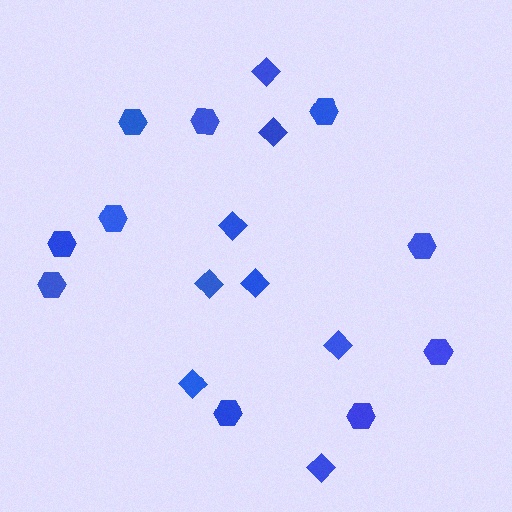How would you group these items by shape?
There are 2 groups: one group of hexagons (10) and one group of diamonds (8).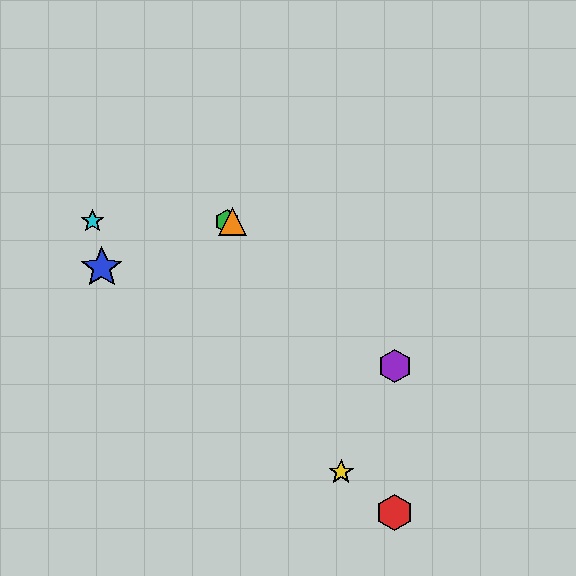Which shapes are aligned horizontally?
The green hexagon, the orange triangle, the cyan star are aligned horizontally.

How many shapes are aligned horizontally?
3 shapes (the green hexagon, the orange triangle, the cyan star) are aligned horizontally.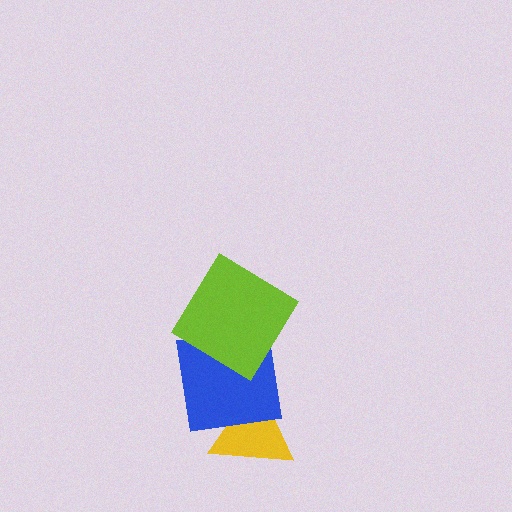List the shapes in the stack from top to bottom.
From top to bottom: the lime diamond, the blue square, the yellow triangle.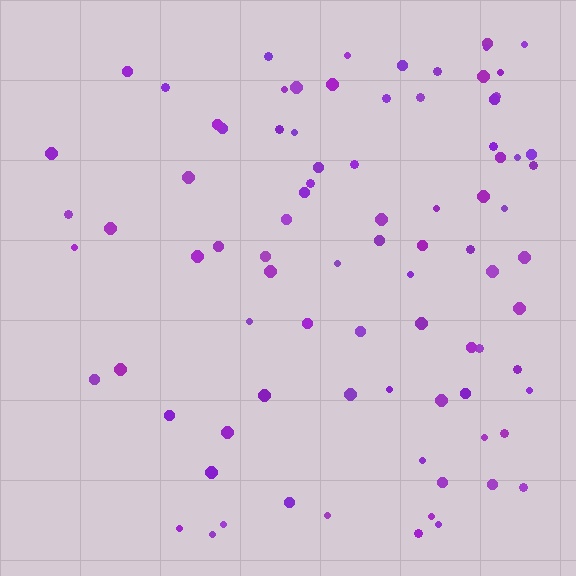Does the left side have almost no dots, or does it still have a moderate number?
Still a moderate number, just noticeably fewer than the right.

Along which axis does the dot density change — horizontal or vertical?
Horizontal.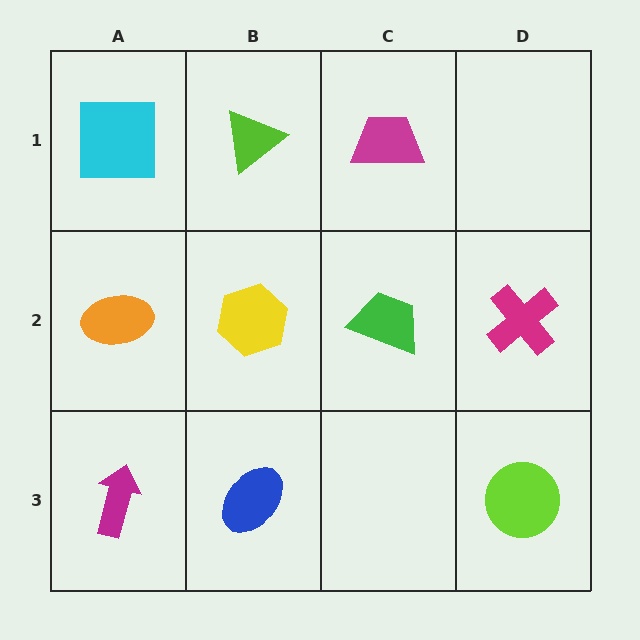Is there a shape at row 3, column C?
No, that cell is empty.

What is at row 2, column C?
A green trapezoid.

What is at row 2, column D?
A magenta cross.